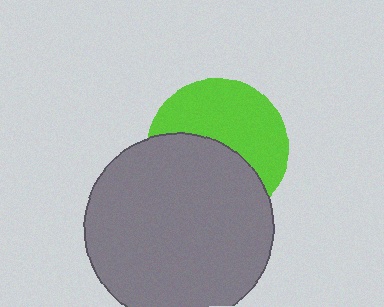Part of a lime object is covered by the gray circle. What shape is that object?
It is a circle.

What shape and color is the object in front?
The object in front is a gray circle.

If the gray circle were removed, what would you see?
You would see the complete lime circle.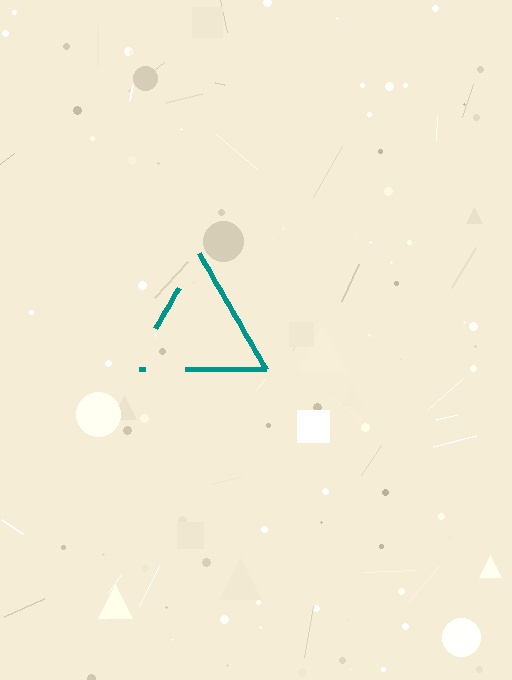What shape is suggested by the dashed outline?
The dashed outline suggests a triangle.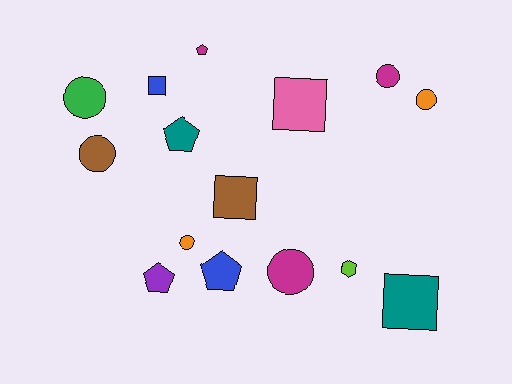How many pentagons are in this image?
There are 4 pentagons.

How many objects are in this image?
There are 15 objects.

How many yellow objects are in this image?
There are no yellow objects.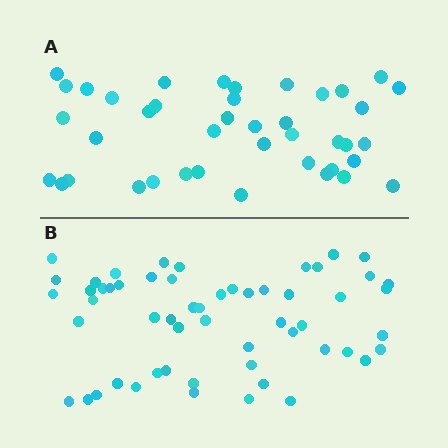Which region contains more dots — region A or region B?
Region B (the bottom region) has more dots.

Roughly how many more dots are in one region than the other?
Region B has approximately 15 more dots than region A.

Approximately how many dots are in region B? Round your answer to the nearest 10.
About 60 dots. (The exact count is 56, which rounds to 60.)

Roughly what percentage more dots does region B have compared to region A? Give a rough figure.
About 35% more.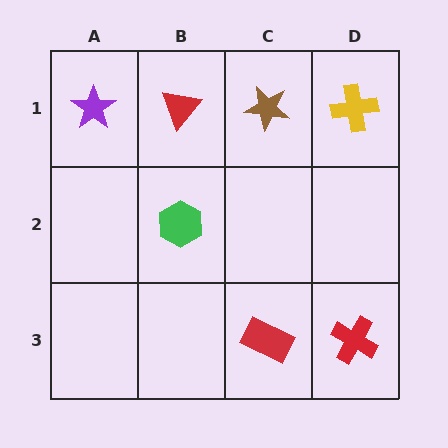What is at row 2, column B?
A green hexagon.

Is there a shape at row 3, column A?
No, that cell is empty.